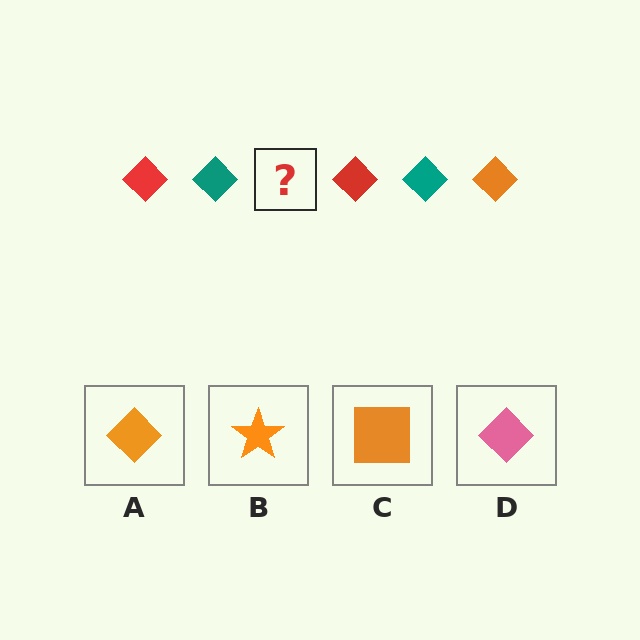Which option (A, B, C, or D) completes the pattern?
A.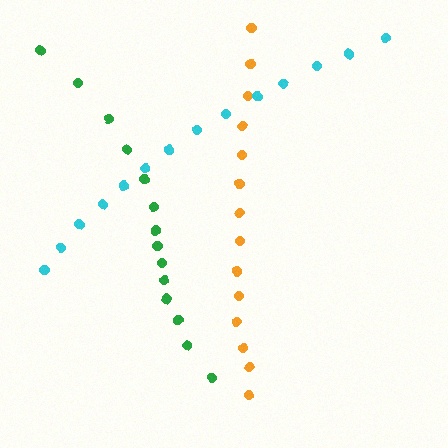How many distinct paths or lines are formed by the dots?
There are 3 distinct paths.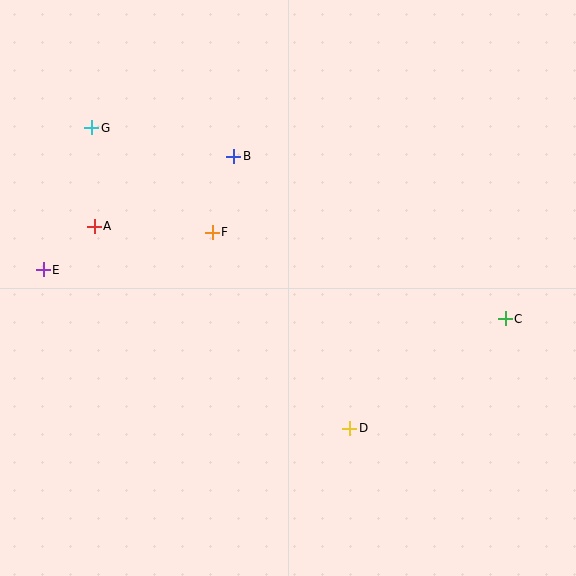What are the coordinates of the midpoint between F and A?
The midpoint between F and A is at (153, 229).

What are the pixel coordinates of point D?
Point D is at (350, 428).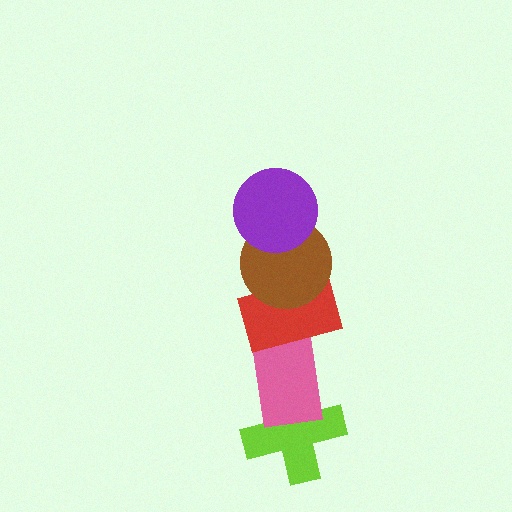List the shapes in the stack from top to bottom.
From top to bottom: the purple circle, the brown circle, the red rectangle, the pink rectangle, the lime cross.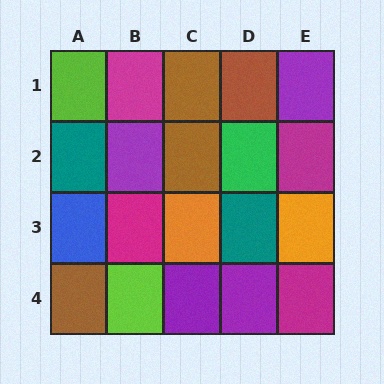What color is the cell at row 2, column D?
Green.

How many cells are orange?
2 cells are orange.